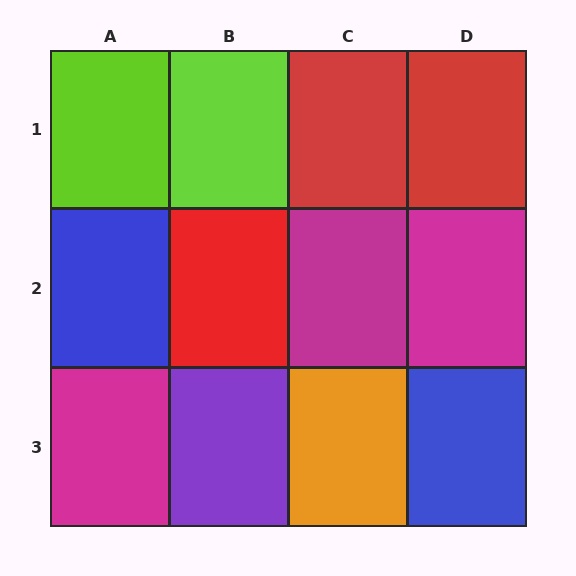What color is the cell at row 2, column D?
Magenta.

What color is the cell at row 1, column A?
Lime.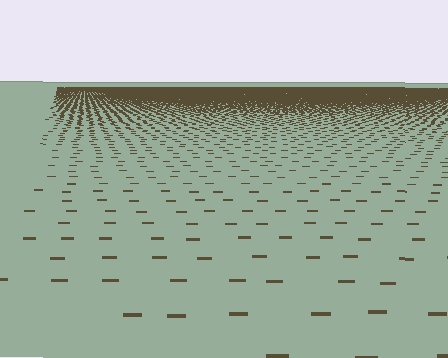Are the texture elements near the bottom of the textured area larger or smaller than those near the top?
Larger. Near the bottom, elements are closer to the viewer and appear at a bigger on-screen size.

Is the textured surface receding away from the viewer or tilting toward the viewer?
The surface is receding away from the viewer. Texture elements get smaller and denser toward the top.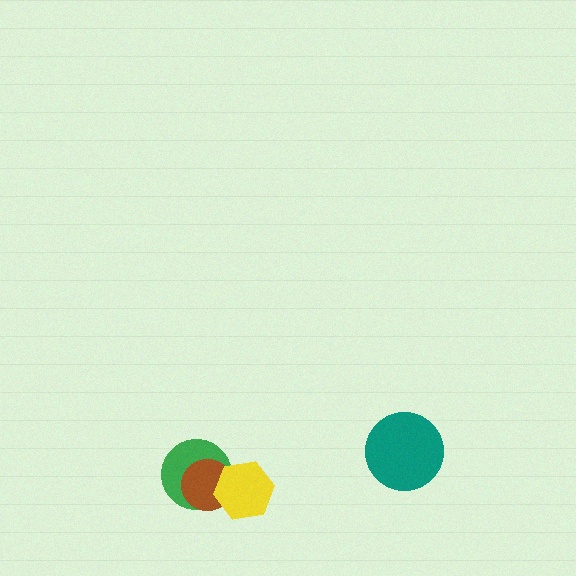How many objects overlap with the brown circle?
2 objects overlap with the brown circle.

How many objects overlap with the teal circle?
0 objects overlap with the teal circle.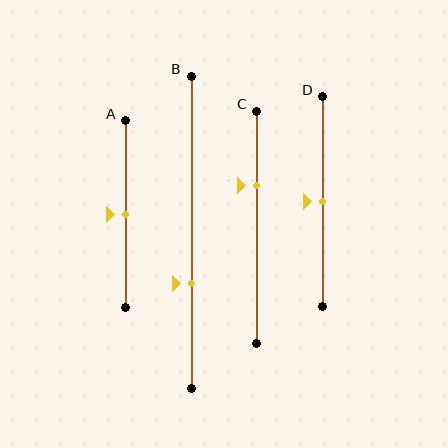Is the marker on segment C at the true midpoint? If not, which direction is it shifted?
No, the marker on segment C is shifted upward by about 18% of the segment length.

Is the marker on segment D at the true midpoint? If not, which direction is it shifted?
Yes, the marker on segment D is at the true midpoint.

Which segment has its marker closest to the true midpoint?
Segment A has its marker closest to the true midpoint.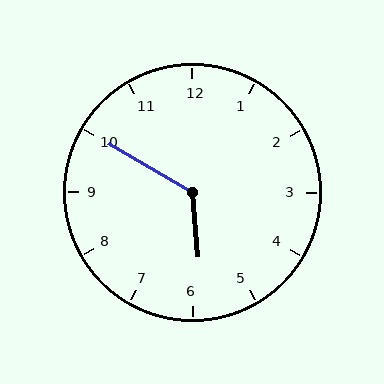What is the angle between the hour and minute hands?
Approximately 125 degrees.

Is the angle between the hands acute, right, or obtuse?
It is obtuse.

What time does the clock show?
5:50.